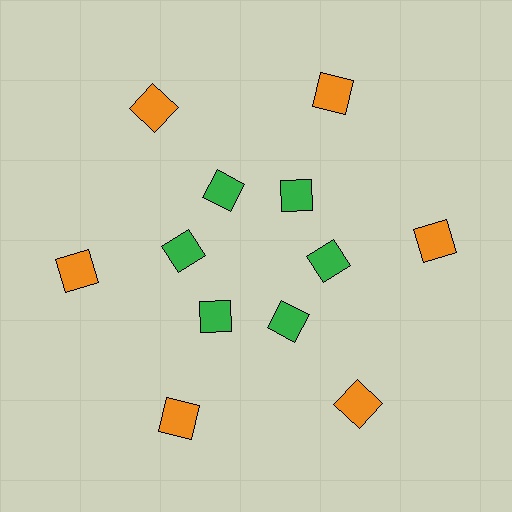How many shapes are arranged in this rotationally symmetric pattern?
There are 12 shapes, arranged in 6 groups of 2.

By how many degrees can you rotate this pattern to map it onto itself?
The pattern maps onto itself every 60 degrees of rotation.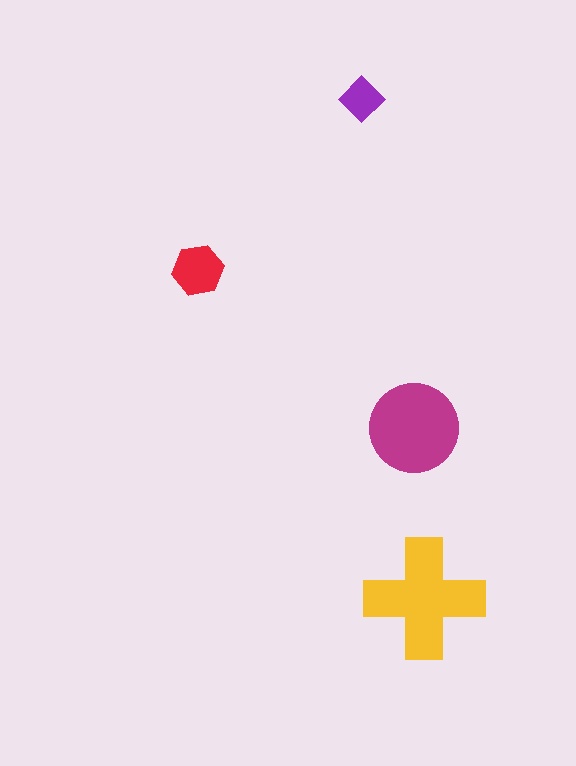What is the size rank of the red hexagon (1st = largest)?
3rd.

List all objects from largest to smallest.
The yellow cross, the magenta circle, the red hexagon, the purple diamond.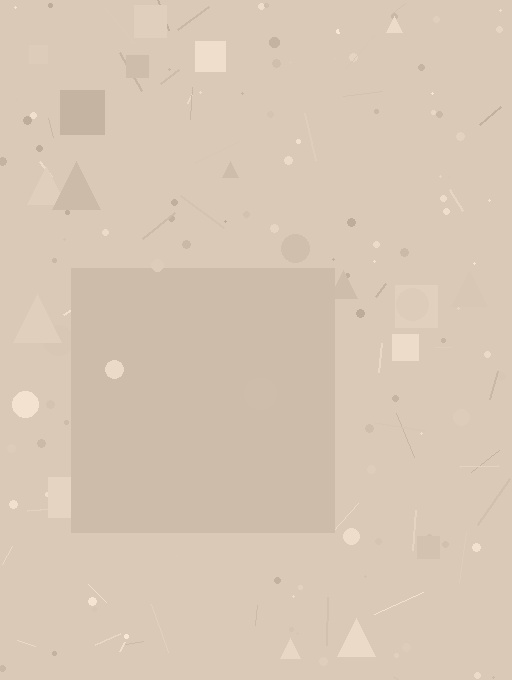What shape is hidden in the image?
A square is hidden in the image.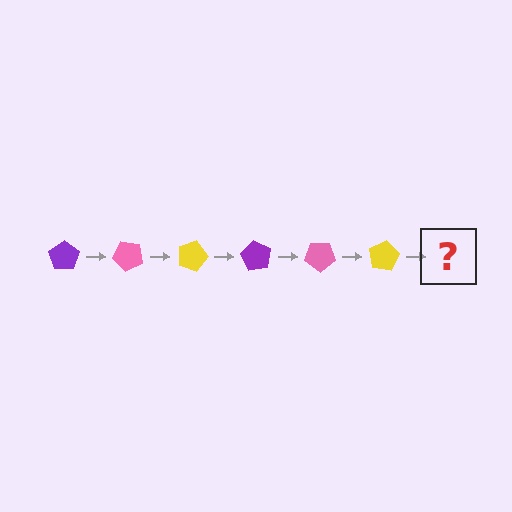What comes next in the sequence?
The next element should be a purple pentagon, rotated 270 degrees from the start.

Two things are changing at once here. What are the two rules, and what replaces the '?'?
The two rules are that it rotates 45 degrees each step and the color cycles through purple, pink, and yellow. The '?' should be a purple pentagon, rotated 270 degrees from the start.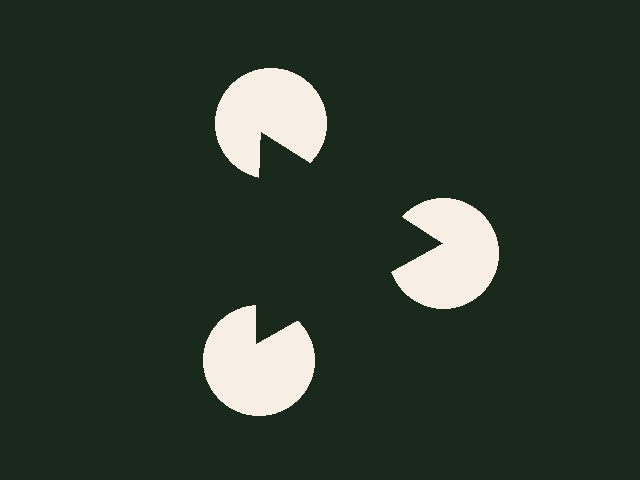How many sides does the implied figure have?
3 sides.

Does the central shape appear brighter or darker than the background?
It typically appears slightly darker than the background, even though no actual brightness change is drawn.